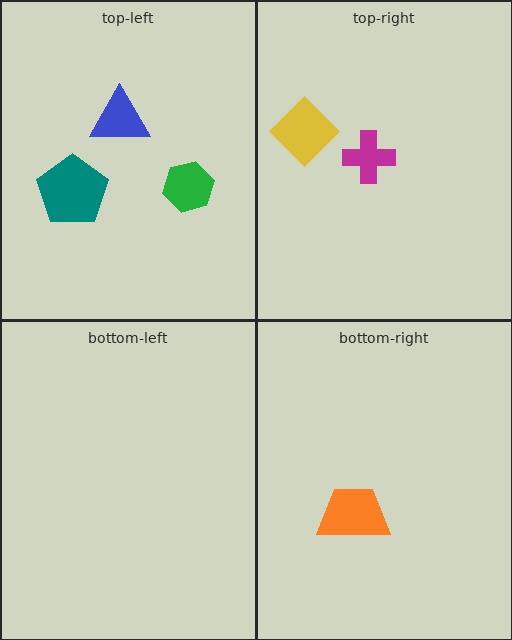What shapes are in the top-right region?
The magenta cross, the yellow diamond.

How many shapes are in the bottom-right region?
1.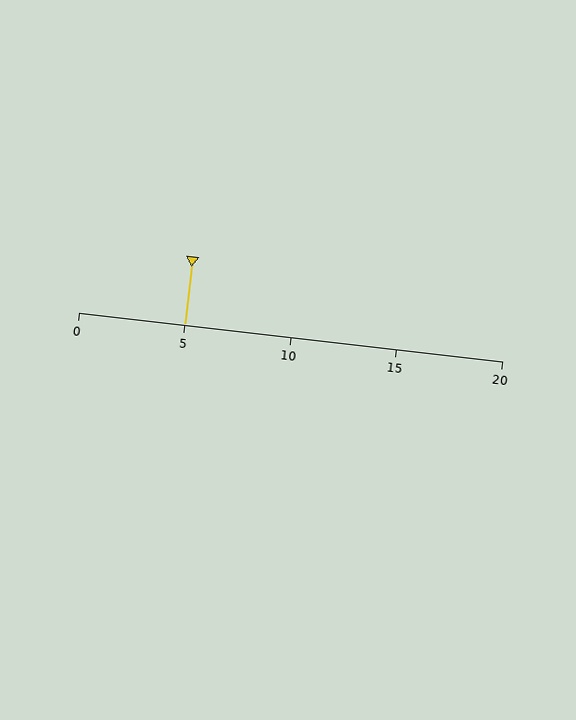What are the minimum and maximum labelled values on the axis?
The axis runs from 0 to 20.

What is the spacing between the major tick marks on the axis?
The major ticks are spaced 5 apart.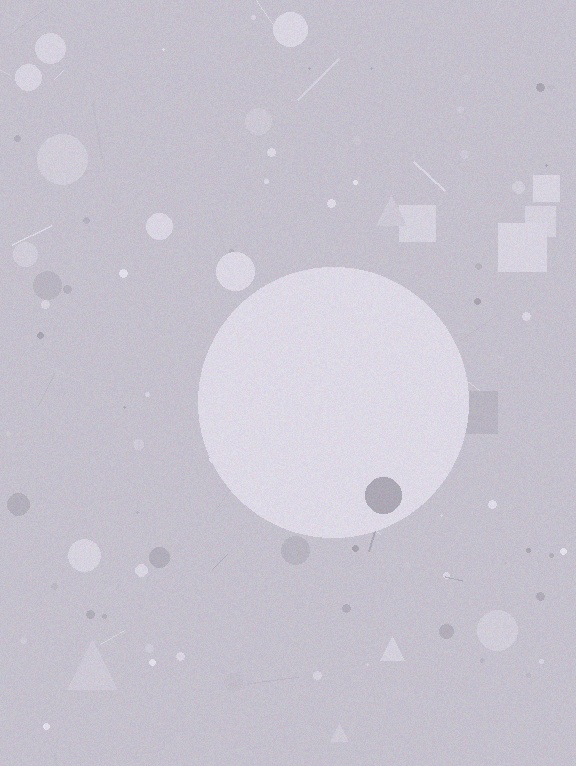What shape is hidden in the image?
A circle is hidden in the image.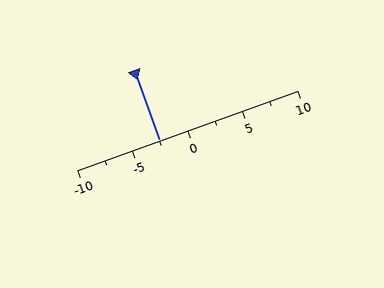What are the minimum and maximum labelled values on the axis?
The axis runs from -10 to 10.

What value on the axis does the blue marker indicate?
The marker indicates approximately -2.5.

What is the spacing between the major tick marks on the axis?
The major ticks are spaced 5 apart.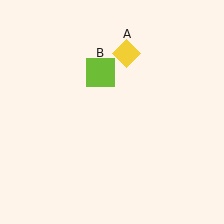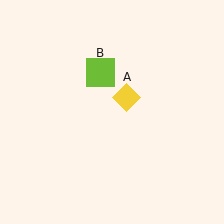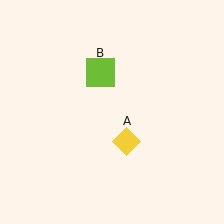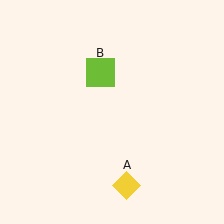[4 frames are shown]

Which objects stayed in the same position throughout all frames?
Lime square (object B) remained stationary.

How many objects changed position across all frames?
1 object changed position: yellow diamond (object A).